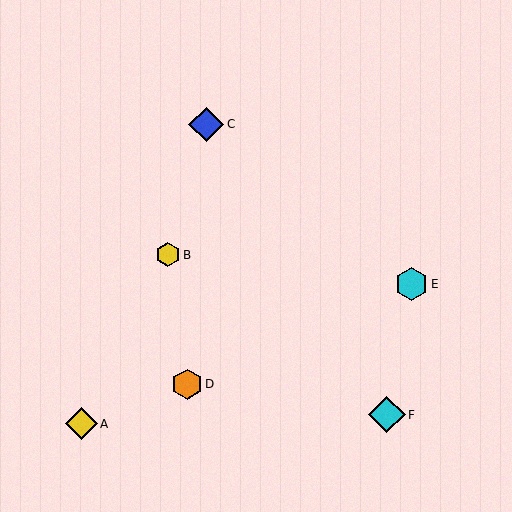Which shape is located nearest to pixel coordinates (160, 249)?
The yellow hexagon (labeled B) at (168, 255) is nearest to that location.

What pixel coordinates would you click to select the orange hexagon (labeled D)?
Click at (187, 384) to select the orange hexagon D.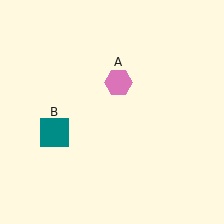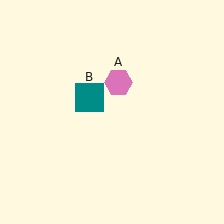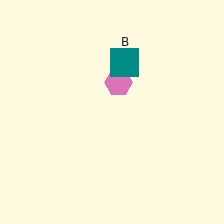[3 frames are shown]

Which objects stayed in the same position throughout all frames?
Pink hexagon (object A) remained stationary.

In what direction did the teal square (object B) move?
The teal square (object B) moved up and to the right.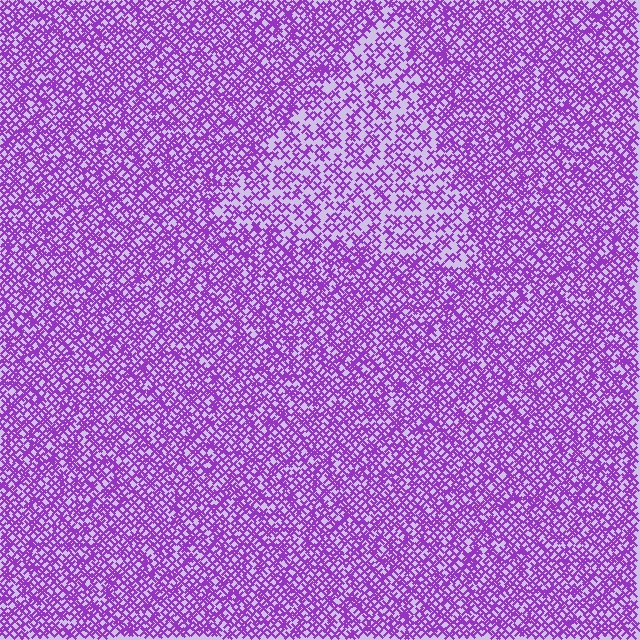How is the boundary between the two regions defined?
The boundary is defined by a change in element density (approximately 1.7x ratio). All elements are the same color, size, and shape.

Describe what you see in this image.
The image contains small purple elements arranged at two different densities. A triangle-shaped region is visible where the elements are less densely packed than the surrounding area.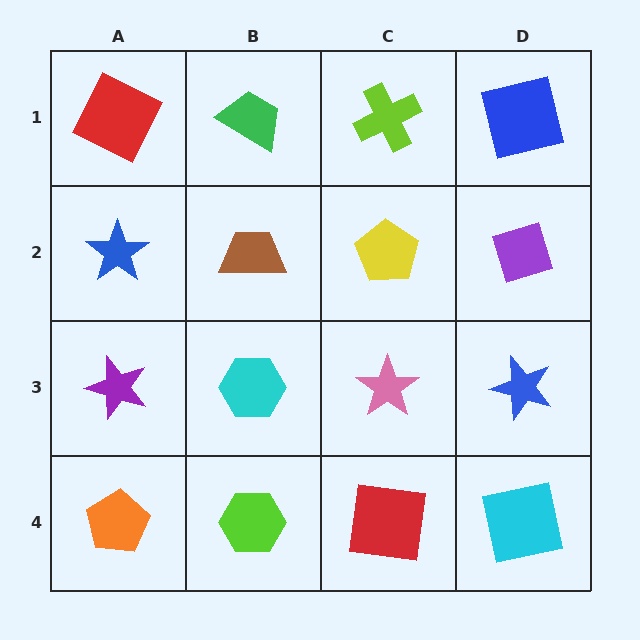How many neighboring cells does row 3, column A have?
3.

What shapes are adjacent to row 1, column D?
A purple diamond (row 2, column D), a lime cross (row 1, column C).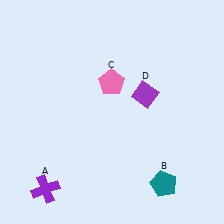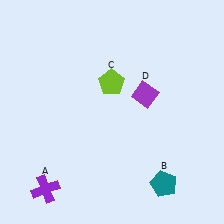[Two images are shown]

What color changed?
The pentagon (C) changed from pink in Image 1 to lime in Image 2.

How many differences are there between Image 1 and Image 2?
There is 1 difference between the two images.